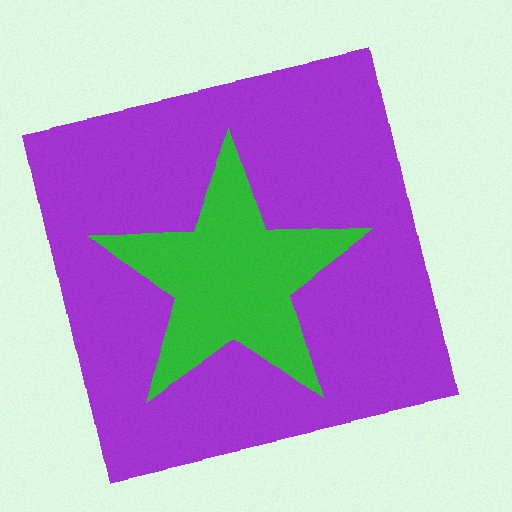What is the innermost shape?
The green star.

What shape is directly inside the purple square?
The green star.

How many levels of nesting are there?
2.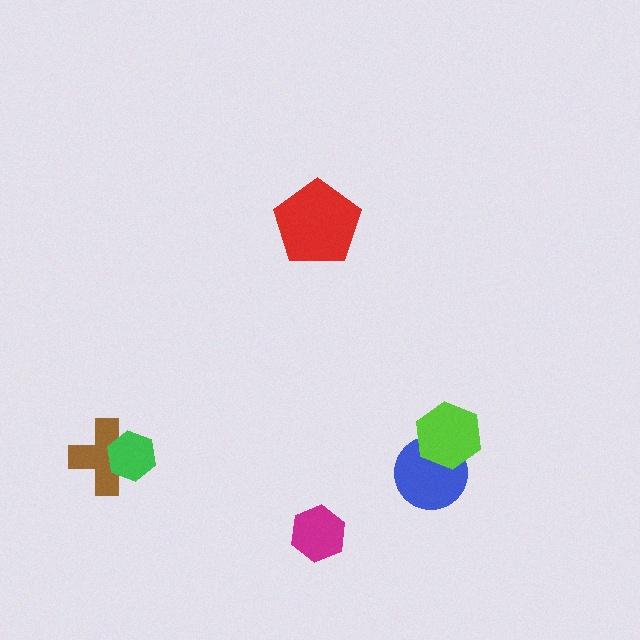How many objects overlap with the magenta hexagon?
0 objects overlap with the magenta hexagon.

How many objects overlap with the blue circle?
1 object overlaps with the blue circle.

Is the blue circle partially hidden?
Yes, it is partially covered by another shape.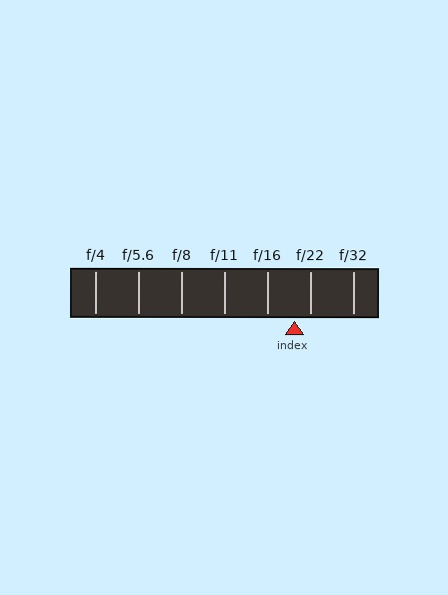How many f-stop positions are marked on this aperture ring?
There are 7 f-stop positions marked.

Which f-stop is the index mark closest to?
The index mark is closest to f/22.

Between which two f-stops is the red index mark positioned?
The index mark is between f/16 and f/22.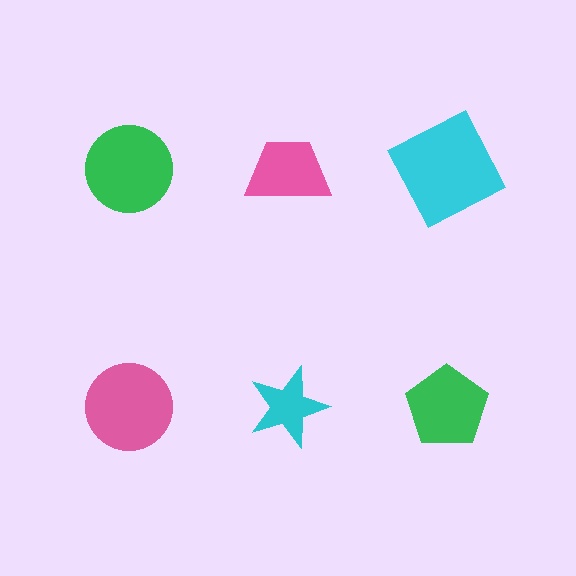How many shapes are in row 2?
3 shapes.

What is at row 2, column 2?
A cyan star.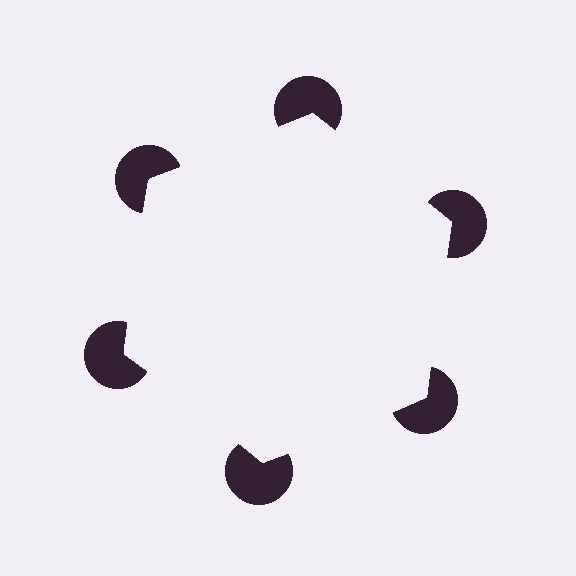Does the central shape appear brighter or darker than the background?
It typically appears slightly brighter than the background, even though no actual brightness change is drawn.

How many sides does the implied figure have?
6 sides.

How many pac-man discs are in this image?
There are 6 — one at each vertex of the illusory hexagon.